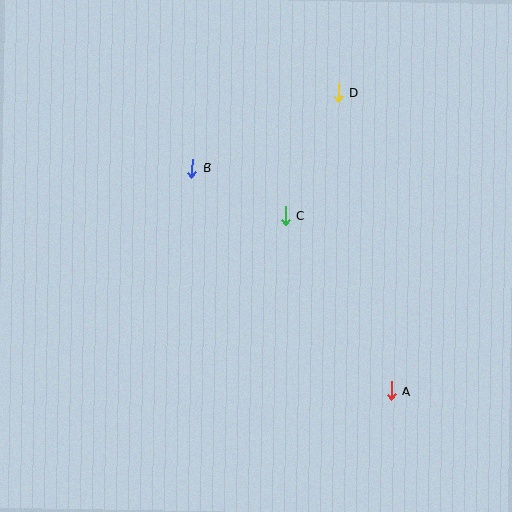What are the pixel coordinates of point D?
Point D is at (338, 92).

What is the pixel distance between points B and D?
The distance between B and D is 164 pixels.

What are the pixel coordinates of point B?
Point B is at (192, 168).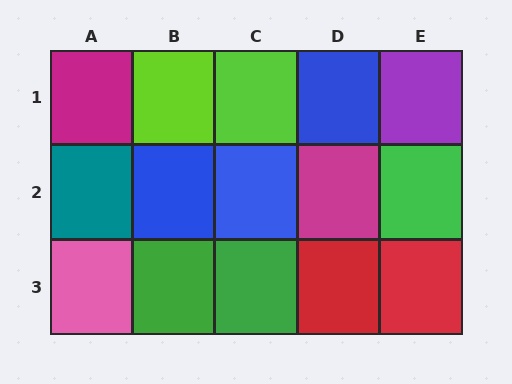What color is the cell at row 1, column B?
Lime.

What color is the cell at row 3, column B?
Green.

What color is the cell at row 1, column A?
Magenta.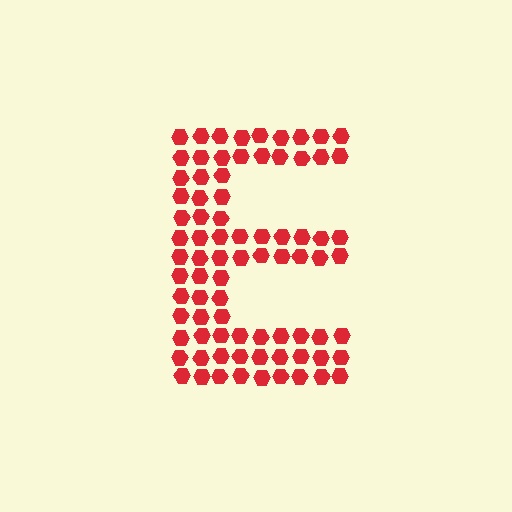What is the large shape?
The large shape is the letter E.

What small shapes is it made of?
It is made of small hexagons.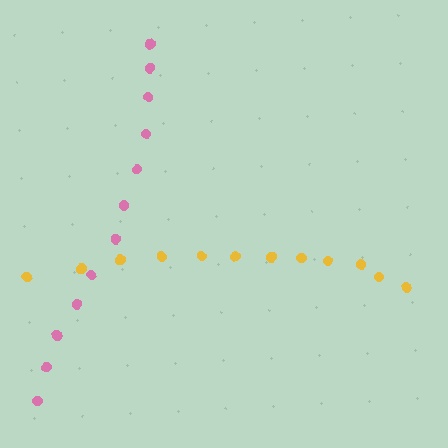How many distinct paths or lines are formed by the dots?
There are 2 distinct paths.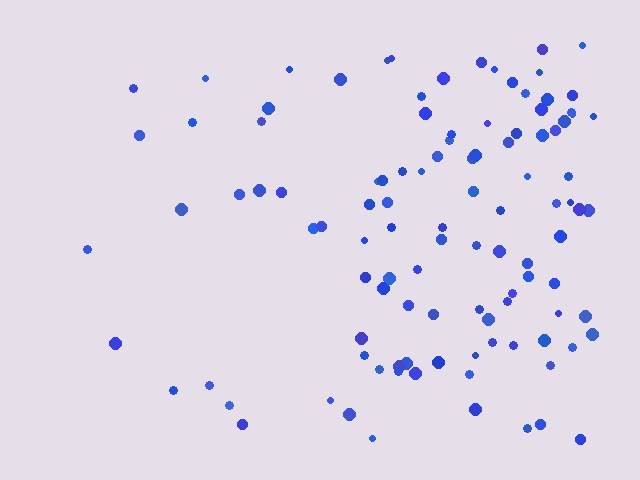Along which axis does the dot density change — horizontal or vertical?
Horizontal.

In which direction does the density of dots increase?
From left to right, with the right side densest.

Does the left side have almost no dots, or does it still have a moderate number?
Still a moderate number, just noticeably fewer than the right.